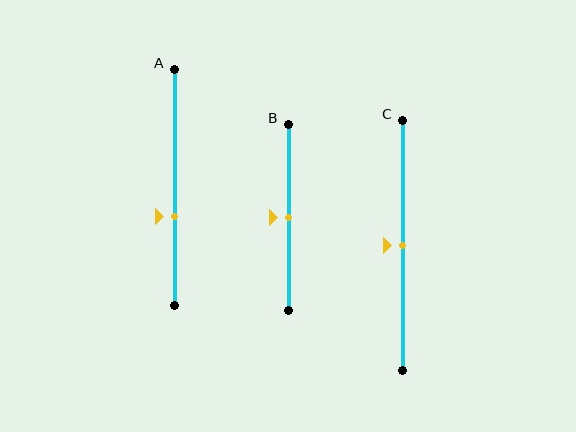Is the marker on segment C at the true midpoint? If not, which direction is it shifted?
Yes, the marker on segment C is at the true midpoint.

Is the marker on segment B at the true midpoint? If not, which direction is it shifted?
Yes, the marker on segment B is at the true midpoint.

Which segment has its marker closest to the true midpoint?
Segment B has its marker closest to the true midpoint.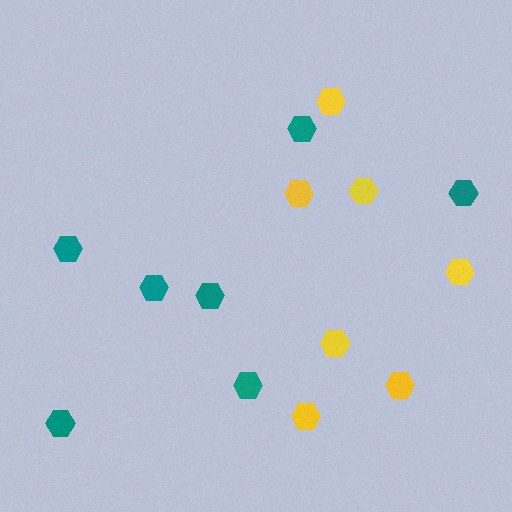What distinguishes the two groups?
There are 2 groups: one group of teal hexagons (7) and one group of yellow hexagons (7).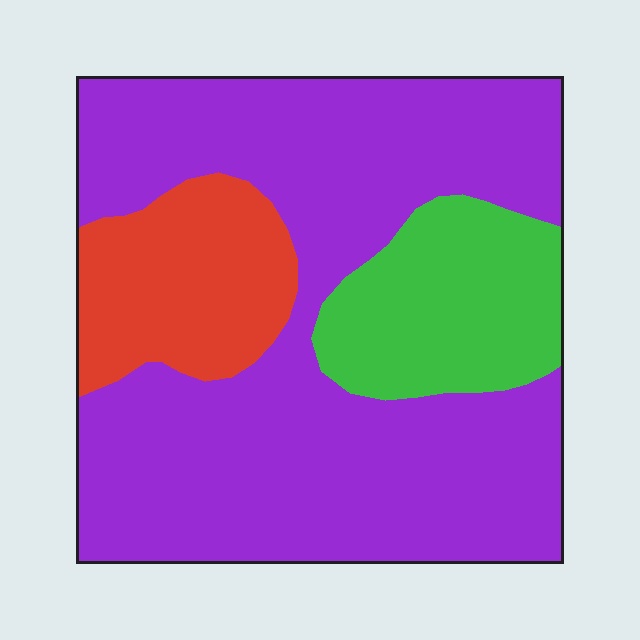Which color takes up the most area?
Purple, at roughly 70%.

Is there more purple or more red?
Purple.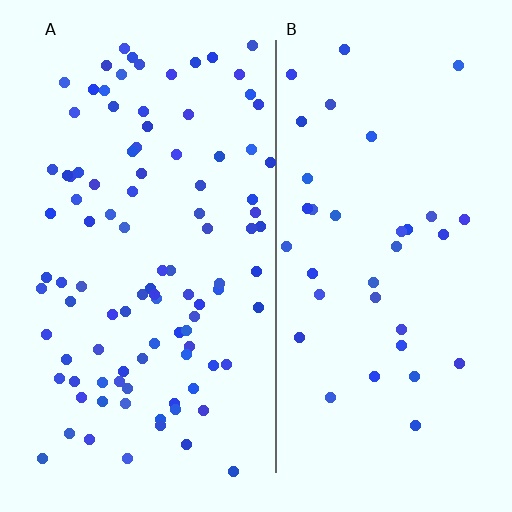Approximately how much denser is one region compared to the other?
Approximately 2.8× — region A over region B.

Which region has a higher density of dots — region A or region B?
A (the left).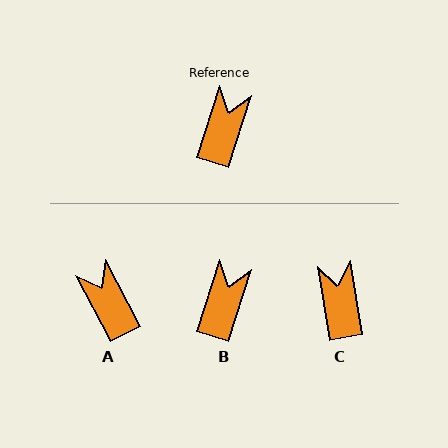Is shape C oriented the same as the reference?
No, it is off by about 27 degrees.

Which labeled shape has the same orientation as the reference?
B.